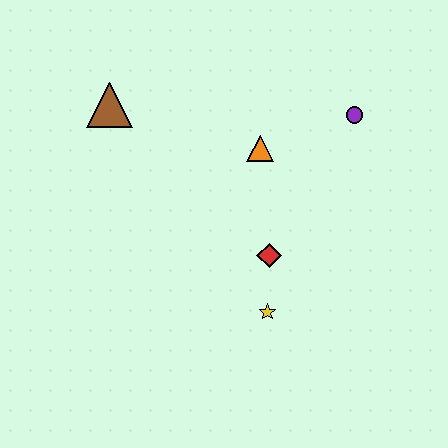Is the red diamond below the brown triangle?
Yes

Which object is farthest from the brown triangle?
The yellow star is farthest from the brown triangle.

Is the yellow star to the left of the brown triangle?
No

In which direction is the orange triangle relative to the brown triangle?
The orange triangle is to the right of the brown triangle.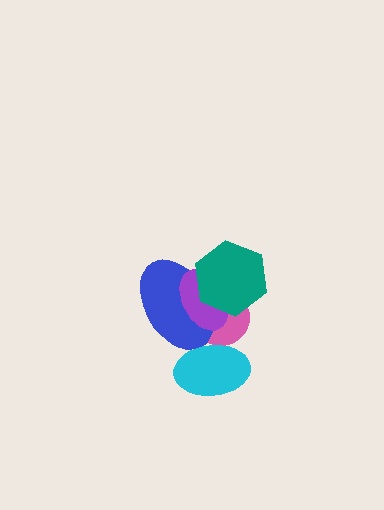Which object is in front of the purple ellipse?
The teal hexagon is in front of the purple ellipse.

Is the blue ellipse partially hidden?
Yes, it is partially covered by another shape.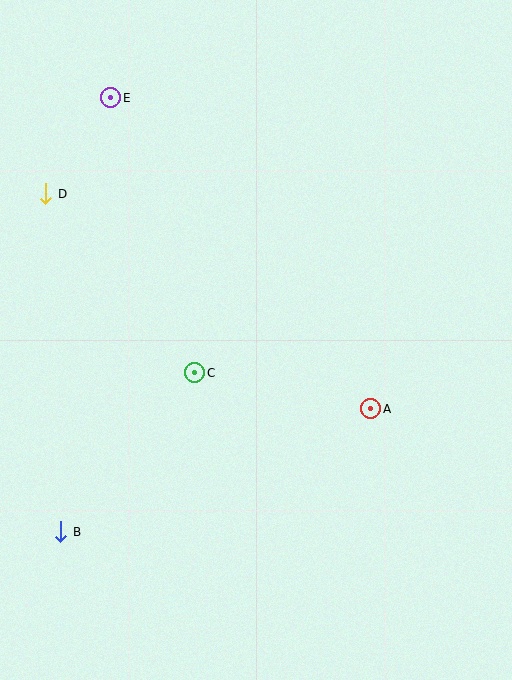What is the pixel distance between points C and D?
The distance between C and D is 233 pixels.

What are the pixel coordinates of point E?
Point E is at (111, 98).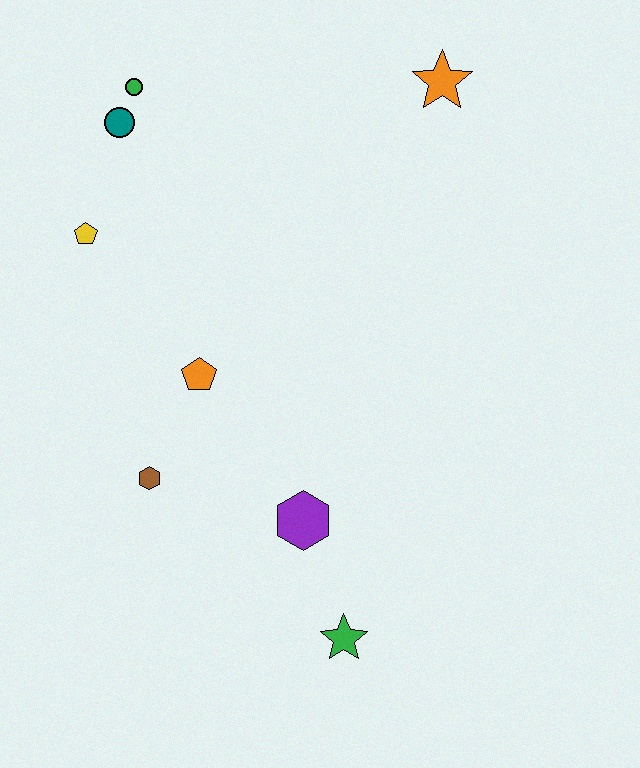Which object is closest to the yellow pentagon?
The teal circle is closest to the yellow pentagon.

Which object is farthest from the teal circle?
The green star is farthest from the teal circle.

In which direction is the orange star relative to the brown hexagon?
The orange star is above the brown hexagon.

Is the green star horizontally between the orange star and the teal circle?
Yes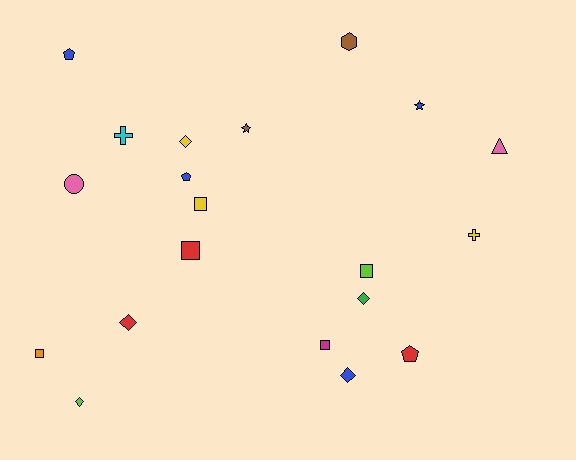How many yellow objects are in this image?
There are 3 yellow objects.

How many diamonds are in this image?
There are 5 diamonds.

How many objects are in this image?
There are 20 objects.